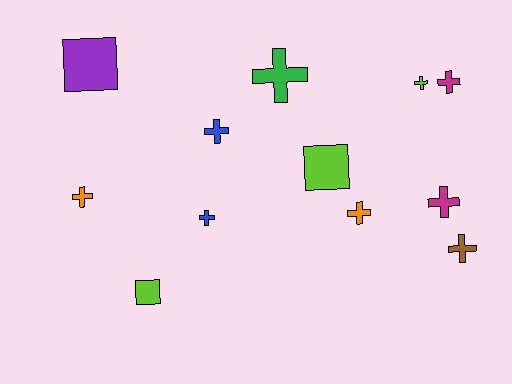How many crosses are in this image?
There are 9 crosses.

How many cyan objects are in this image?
There are no cyan objects.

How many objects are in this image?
There are 12 objects.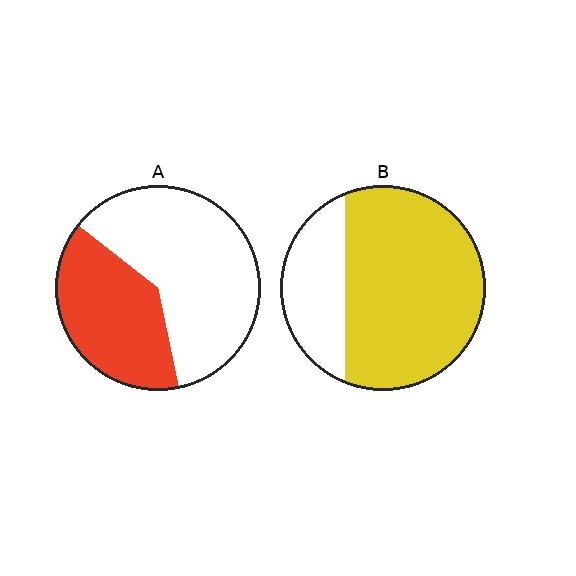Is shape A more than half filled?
No.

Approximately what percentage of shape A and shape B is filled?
A is approximately 40% and B is approximately 75%.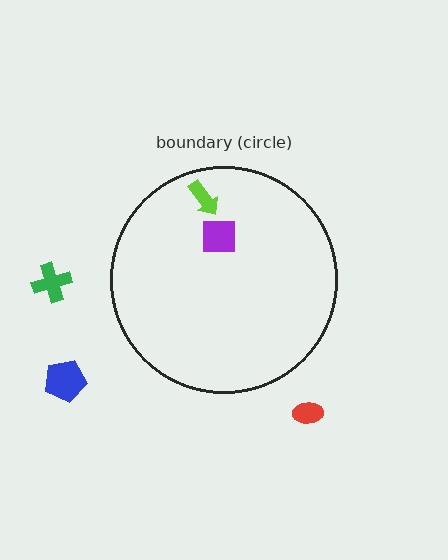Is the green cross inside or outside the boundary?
Outside.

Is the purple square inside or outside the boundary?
Inside.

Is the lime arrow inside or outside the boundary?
Inside.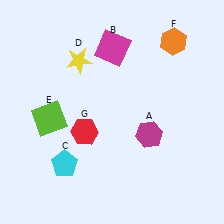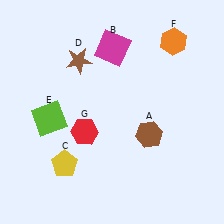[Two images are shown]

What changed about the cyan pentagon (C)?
In Image 1, C is cyan. In Image 2, it changed to yellow.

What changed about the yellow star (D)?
In Image 1, D is yellow. In Image 2, it changed to brown.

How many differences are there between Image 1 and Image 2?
There are 3 differences between the two images.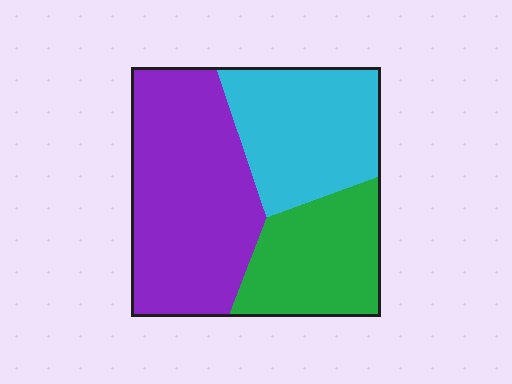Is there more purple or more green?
Purple.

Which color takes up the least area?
Green, at roughly 25%.